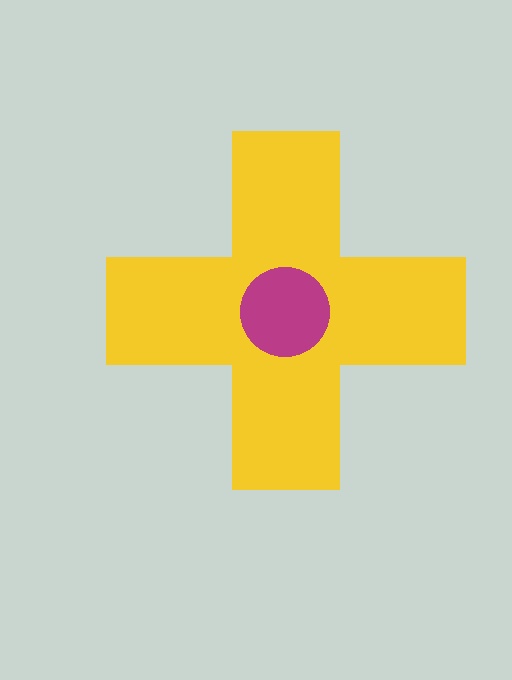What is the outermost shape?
The yellow cross.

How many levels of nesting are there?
2.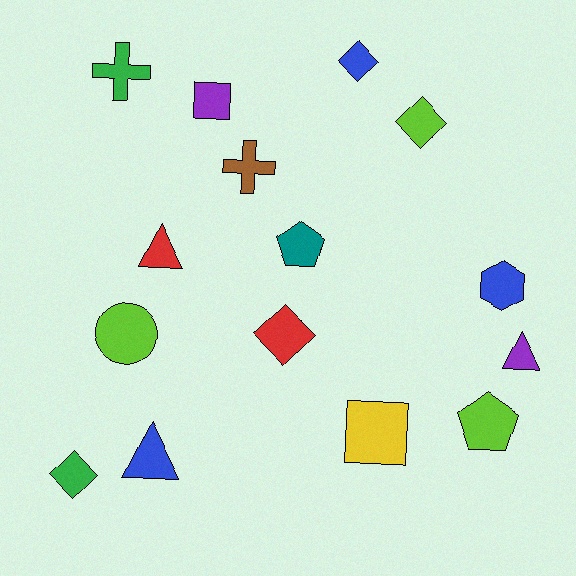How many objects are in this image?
There are 15 objects.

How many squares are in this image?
There are 2 squares.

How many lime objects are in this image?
There are 3 lime objects.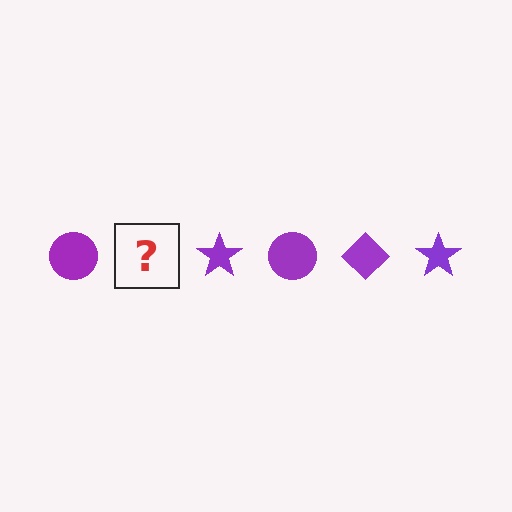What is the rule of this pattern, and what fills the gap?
The rule is that the pattern cycles through circle, diamond, star shapes in purple. The gap should be filled with a purple diamond.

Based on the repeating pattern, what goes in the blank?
The blank should be a purple diamond.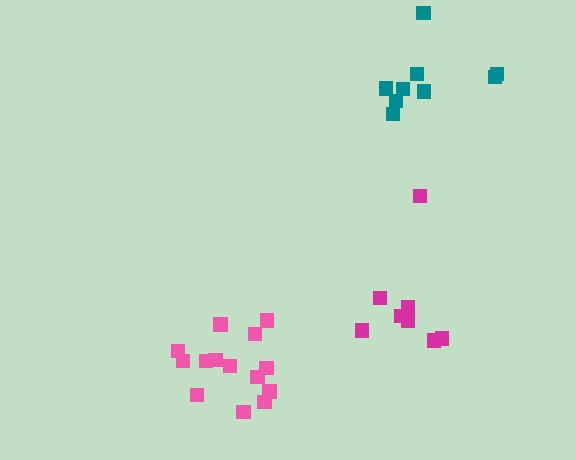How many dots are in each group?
Group 1: 14 dots, Group 2: 9 dots, Group 3: 8 dots (31 total).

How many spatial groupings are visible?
There are 3 spatial groupings.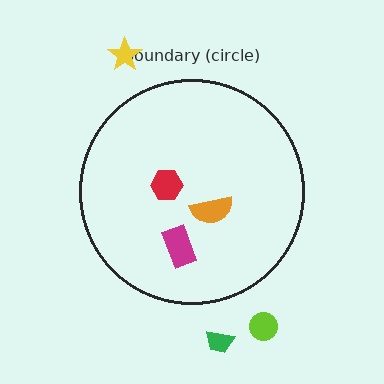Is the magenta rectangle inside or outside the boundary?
Inside.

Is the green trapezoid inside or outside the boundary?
Outside.